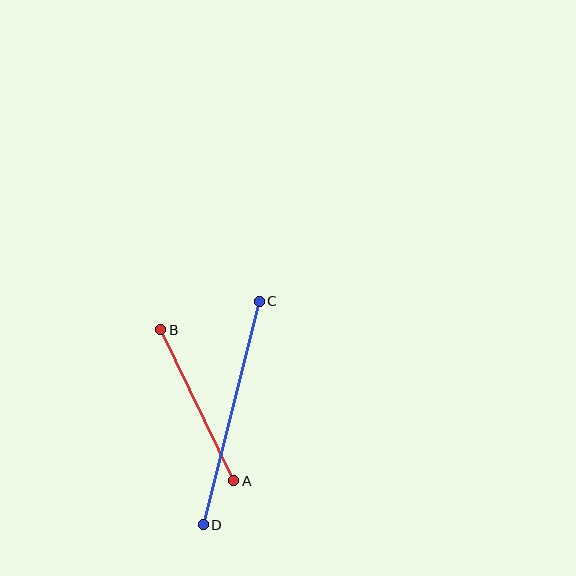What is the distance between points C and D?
The distance is approximately 230 pixels.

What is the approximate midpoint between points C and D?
The midpoint is at approximately (231, 413) pixels.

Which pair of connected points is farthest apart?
Points C and D are farthest apart.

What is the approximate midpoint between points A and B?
The midpoint is at approximately (197, 405) pixels.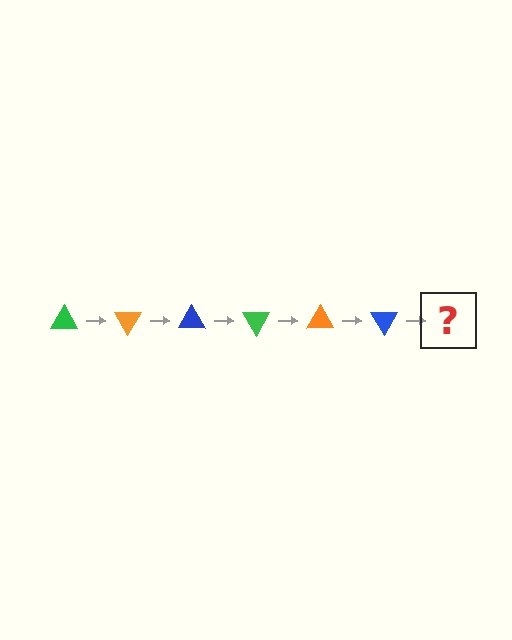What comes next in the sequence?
The next element should be a green triangle, rotated 360 degrees from the start.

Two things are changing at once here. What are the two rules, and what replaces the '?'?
The two rules are that it rotates 60 degrees each step and the color cycles through green, orange, and blue. The '?' should be a green triangle, rotated 360 degrees from the start.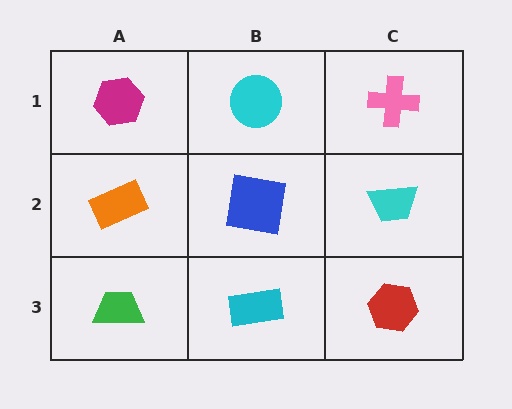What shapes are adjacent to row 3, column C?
A cyan trapezoid (row 2, column C), a cyan rectangle (row 3, column B).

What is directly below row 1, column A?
An orange rectangle.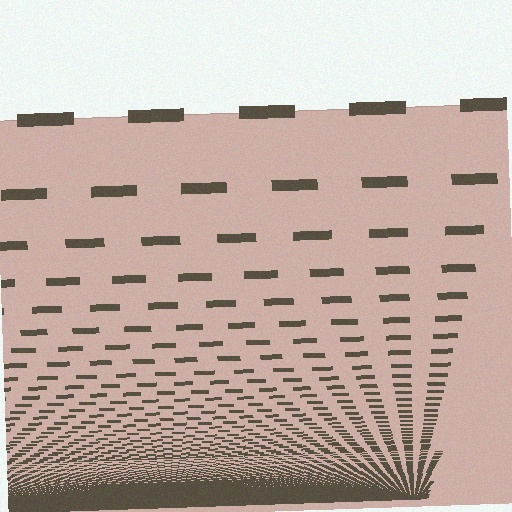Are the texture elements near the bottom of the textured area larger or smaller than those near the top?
Smaller. The gradient is inverted — elements near the bottom are smaller and denser.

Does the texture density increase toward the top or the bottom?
Density increases toward the bottom.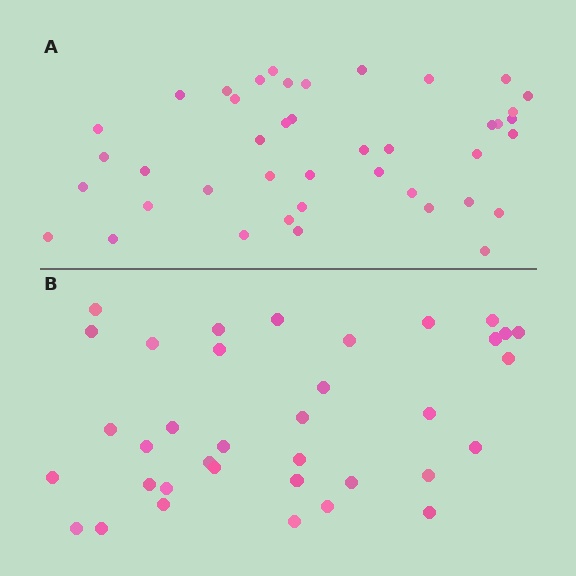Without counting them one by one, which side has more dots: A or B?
Region A (the top region) has more dots.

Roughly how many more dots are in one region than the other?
Region A has about 6 more dots than region B.